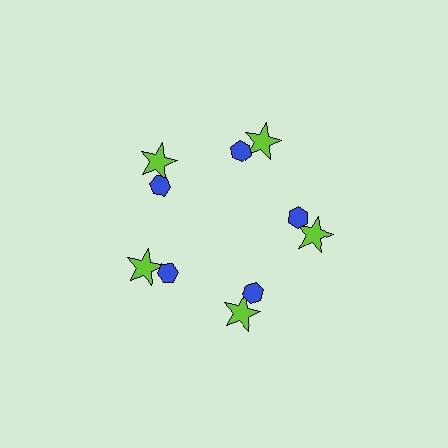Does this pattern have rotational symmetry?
Yes, this pattern has 5-fold rotational symmetry. It looks the same after rotating 72 degrees around the center.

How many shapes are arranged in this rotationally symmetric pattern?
There are 10 shapes, arranged in 5 groups of 2.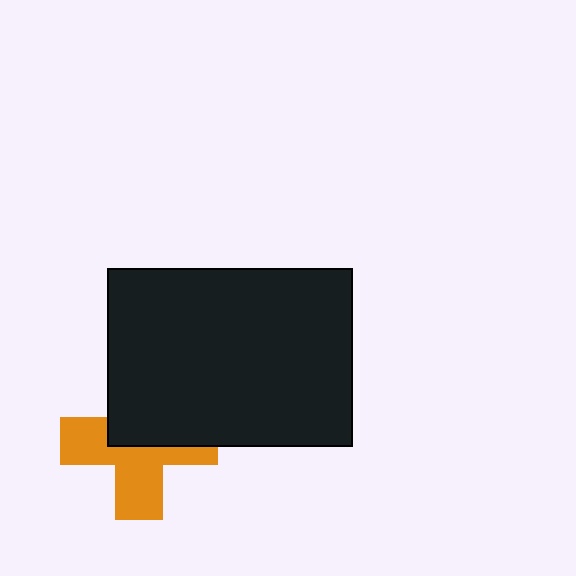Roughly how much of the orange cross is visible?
About half of it is visible (roughly 53%).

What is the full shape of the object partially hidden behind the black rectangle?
The partially hidden object is an orange cross.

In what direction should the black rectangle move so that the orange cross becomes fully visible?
The black rectangle should move up. That is the shortest direction to clear the overlap and leave the orange cross fully visible.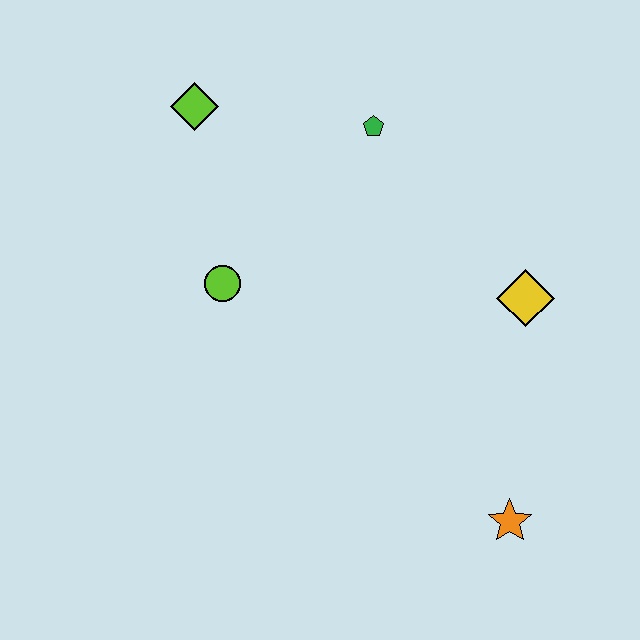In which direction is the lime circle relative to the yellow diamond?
The lime circle is to the left of the yellow diamond.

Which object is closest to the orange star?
The yellow diamond is closest to the orange star.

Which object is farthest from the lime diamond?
The orange star is farthest from the lime diamond.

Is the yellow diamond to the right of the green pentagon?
Yes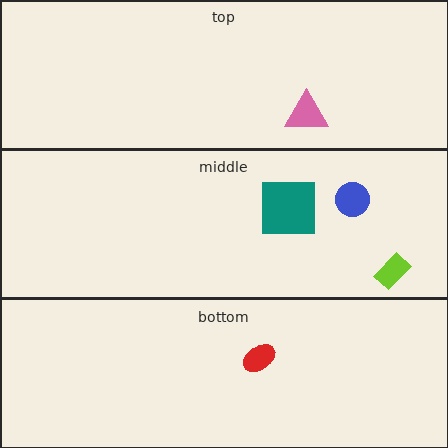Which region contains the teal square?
The middle region.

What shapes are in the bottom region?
The red ellipse.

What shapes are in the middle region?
The teal square, the lime rectangle, the blue circle.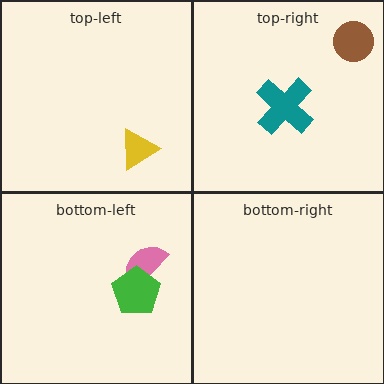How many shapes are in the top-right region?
2.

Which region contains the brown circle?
The top-right region.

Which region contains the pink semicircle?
The bottom-left region.